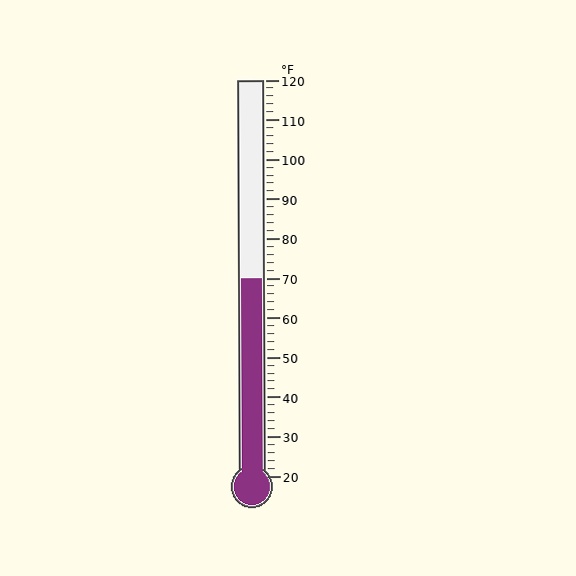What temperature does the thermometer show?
The thermometer shows approximately 70°F.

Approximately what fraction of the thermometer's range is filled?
The thermometer is filled to approximately 50% of its range.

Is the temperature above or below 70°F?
The temperature is at 70°F.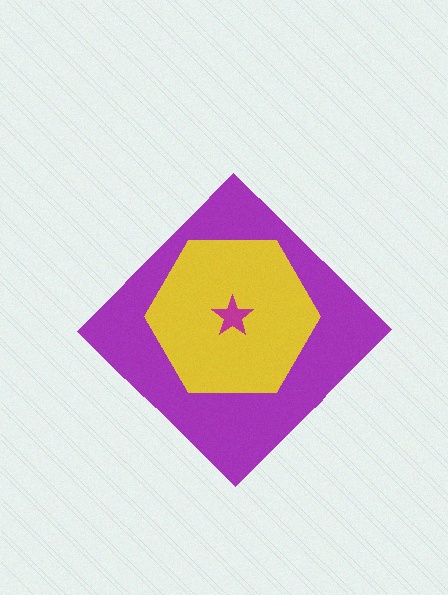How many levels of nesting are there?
3.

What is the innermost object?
The magenta star.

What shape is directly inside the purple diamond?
The yellow hexagon.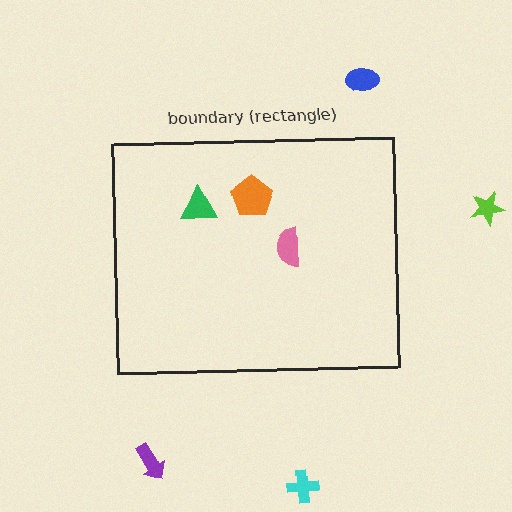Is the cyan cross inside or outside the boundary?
Outside.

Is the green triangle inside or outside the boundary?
Inside.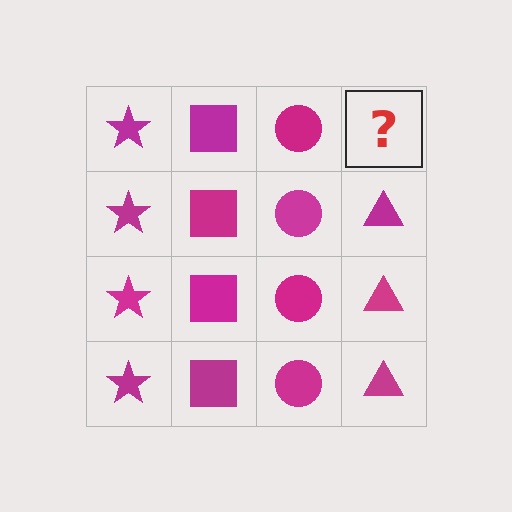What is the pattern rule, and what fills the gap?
The rule is that each column has a consistent shape. The gap should be filled with a magenta triangle.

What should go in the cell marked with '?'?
The missing cell should contain a magenta triangle.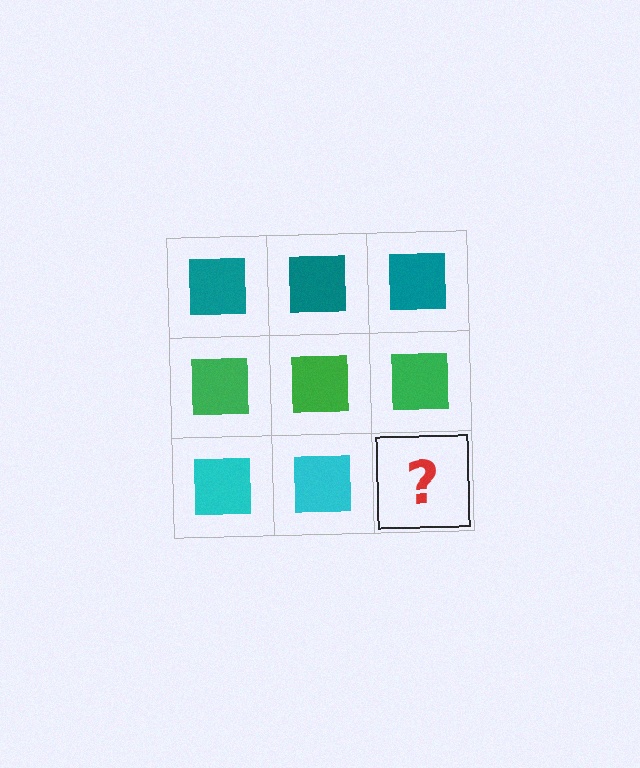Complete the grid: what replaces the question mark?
The question mark should be replaced with a cyan square.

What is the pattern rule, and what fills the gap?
The rule is that each row has a consistent color. The gap should be filled with a cyan square.